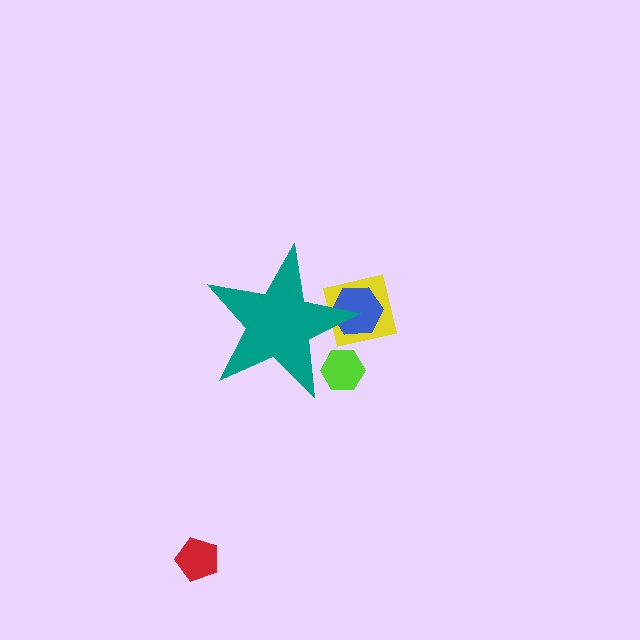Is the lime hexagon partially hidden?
Yes, the lime hexagon is partially hidden behind the teal star.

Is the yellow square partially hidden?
Yes, the yellow square is partially hidden behind the teal star.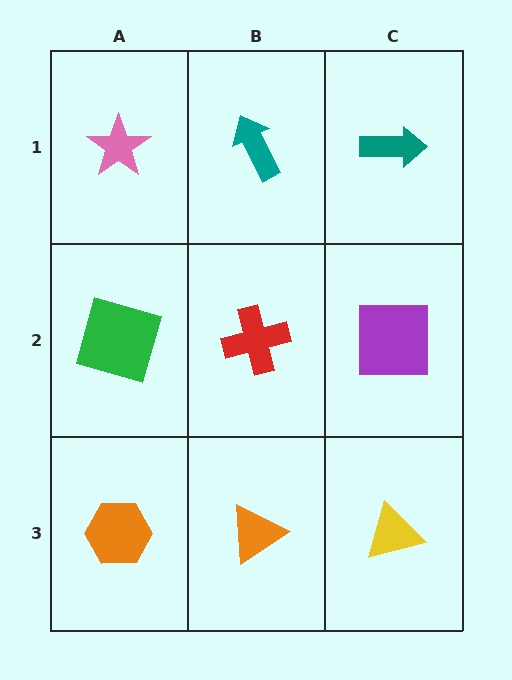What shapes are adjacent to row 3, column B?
A red cross (row 2, column B), an orange hexagon (row 3, column A), a yellow triangle (row 3, column C).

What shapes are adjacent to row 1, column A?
A green square (row 2, column A), a teal arrow (row 1, column B).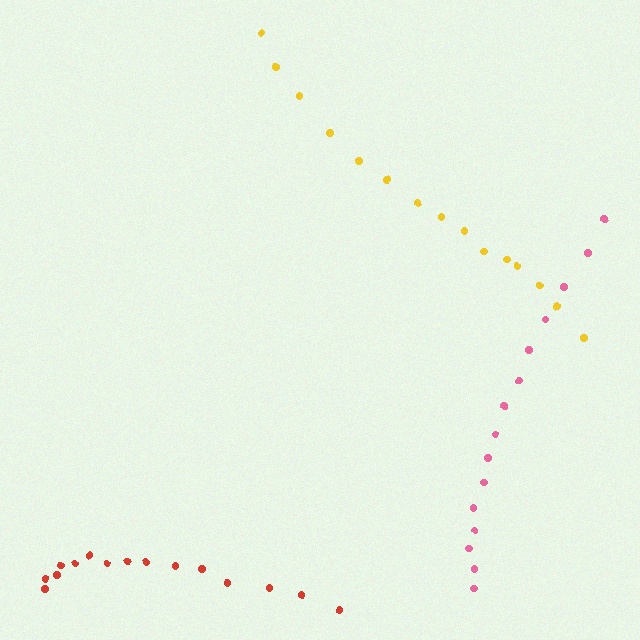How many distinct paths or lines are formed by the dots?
There are 3 distinct paths.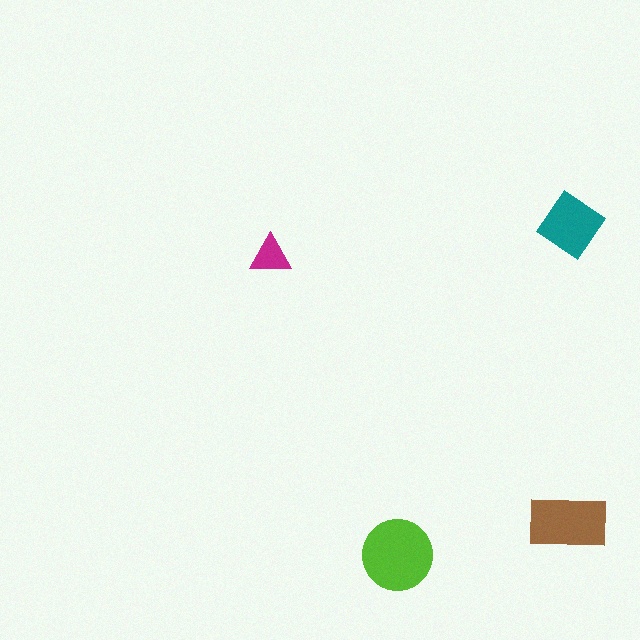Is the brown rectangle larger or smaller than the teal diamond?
Larger.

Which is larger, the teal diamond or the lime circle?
The lime circle.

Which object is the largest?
The lime circle.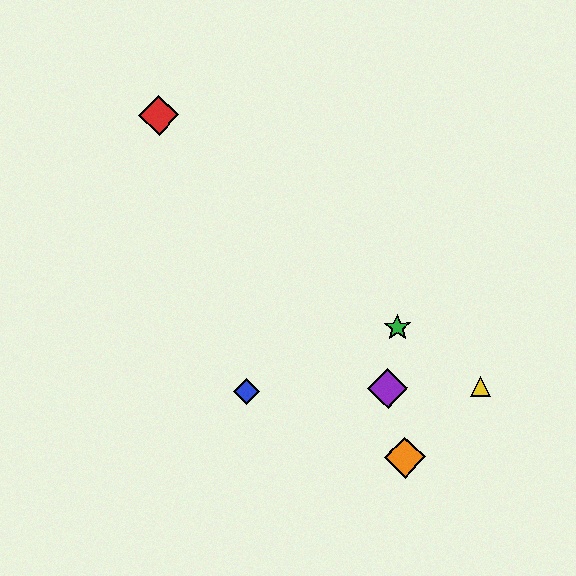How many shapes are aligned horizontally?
3 shapes (the blue diamond, the yellow triangle, the purple diamond) are aligned horizontally.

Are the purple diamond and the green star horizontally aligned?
No, the purple diamond is at y≈388 and the green star is at y≈327.